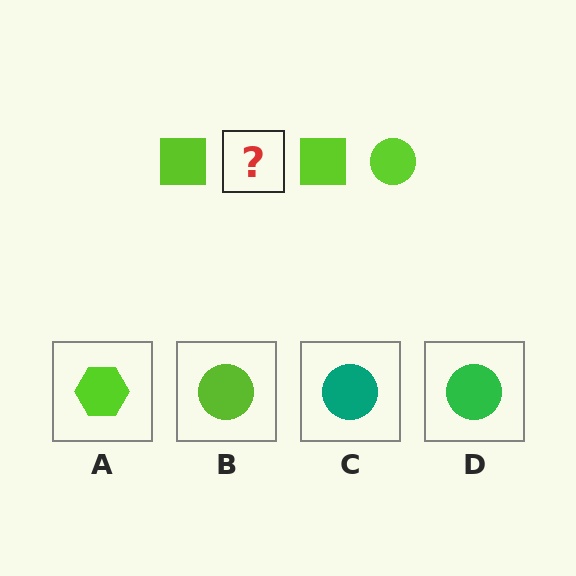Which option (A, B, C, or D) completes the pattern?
B.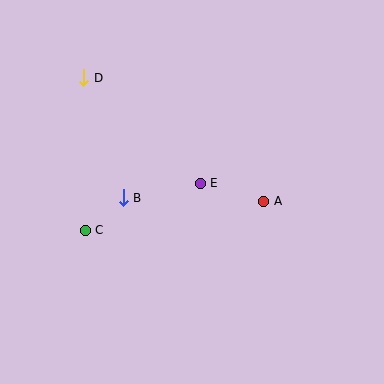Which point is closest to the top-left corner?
Point D is closest to the top-left corner.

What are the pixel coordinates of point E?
Point E is at (200, 183).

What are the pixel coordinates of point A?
Point A is at (264, 201).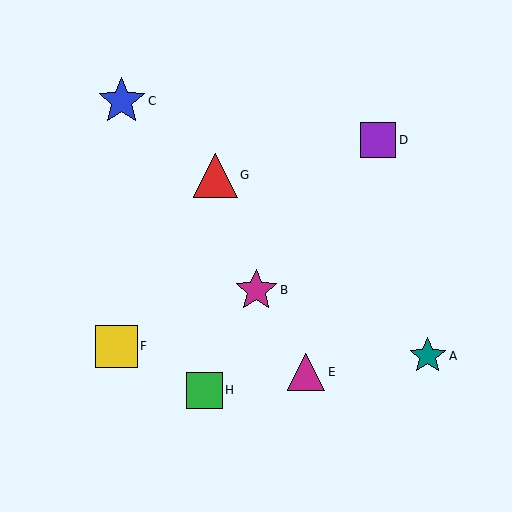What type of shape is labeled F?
Shape F is a yellow square.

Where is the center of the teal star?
The center of the teal star is at (428, 356).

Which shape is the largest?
The blue star (labeled C) is the largest.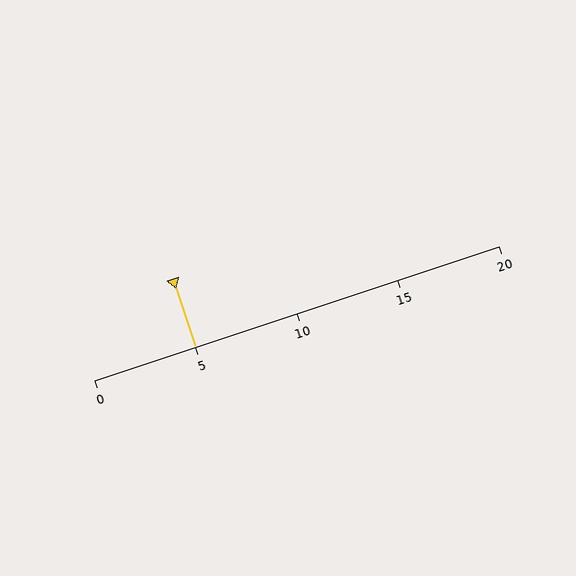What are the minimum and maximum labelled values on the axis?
The axis runs from 0 to 20.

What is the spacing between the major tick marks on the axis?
The major ticks are spaced 5 apart.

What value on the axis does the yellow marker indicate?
The marker indicates approximately 5.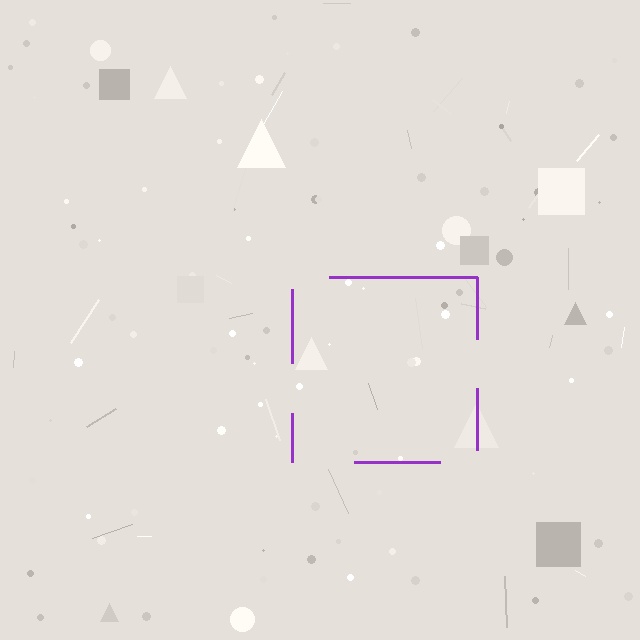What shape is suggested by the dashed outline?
The dashed outline suggests a square.